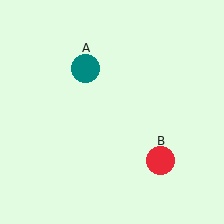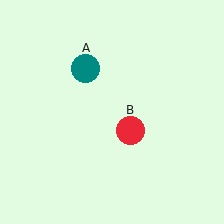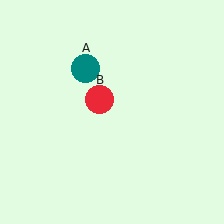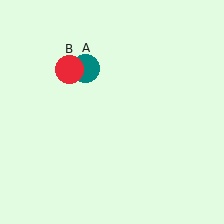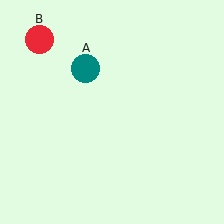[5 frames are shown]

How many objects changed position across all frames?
1 object changed position: red circle (object B).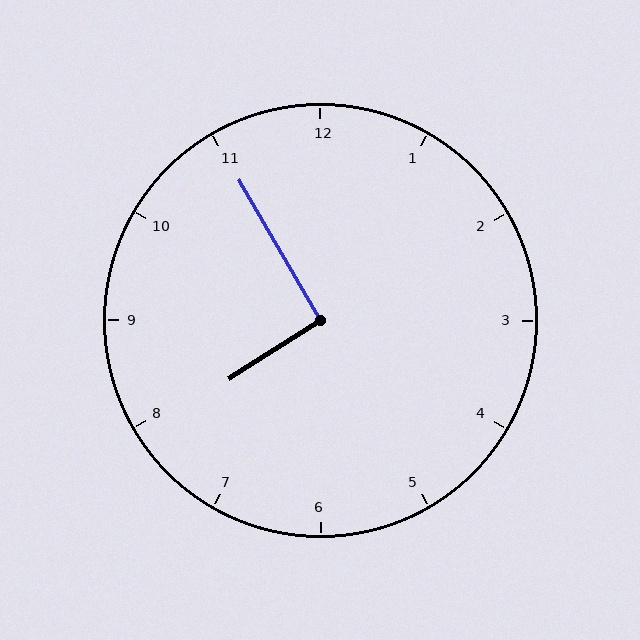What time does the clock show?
7:55.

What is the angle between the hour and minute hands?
Approximately 92 degrees.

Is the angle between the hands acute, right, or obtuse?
It is right.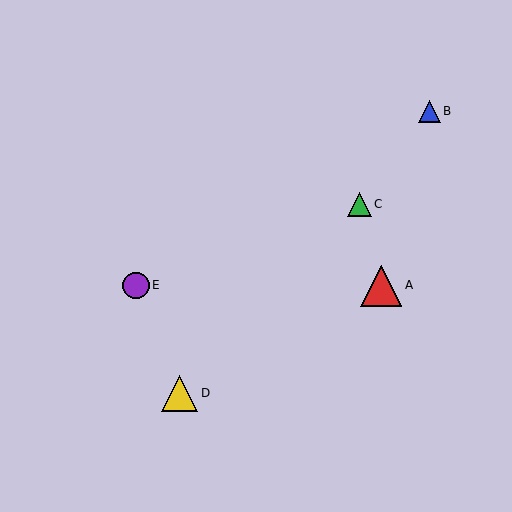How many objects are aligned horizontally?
2 objects (A, E) are aligned horizontally.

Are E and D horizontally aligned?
No, E is at y≈286 and D is at y≈393.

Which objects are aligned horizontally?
Objects A, E are aligned horizontally.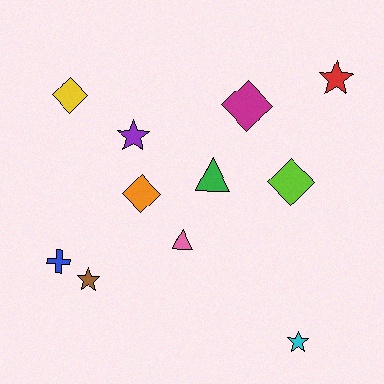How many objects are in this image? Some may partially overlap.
There are 11 objects.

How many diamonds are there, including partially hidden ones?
There are 4 diamonds.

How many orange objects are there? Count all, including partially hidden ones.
There is 1 orange object.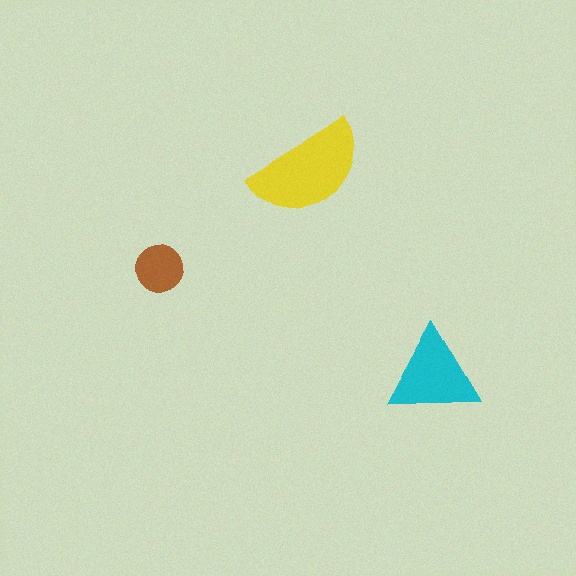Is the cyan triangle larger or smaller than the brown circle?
Larger.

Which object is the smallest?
The brown circle.